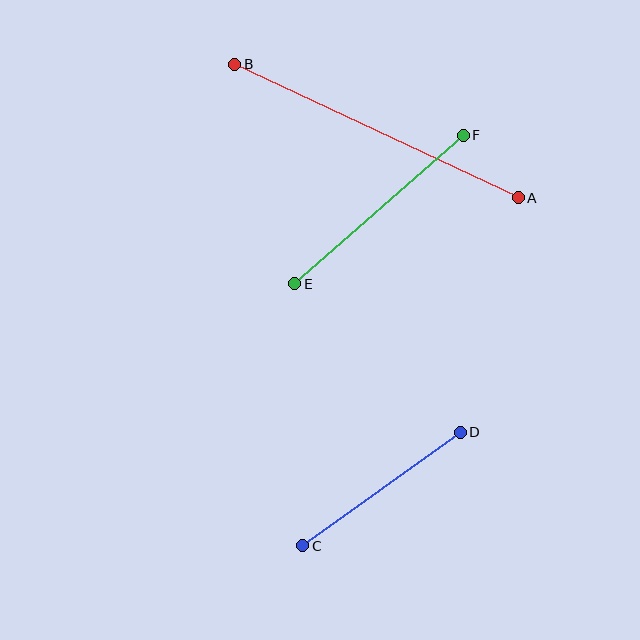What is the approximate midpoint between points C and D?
The midpoint is at approximately (381, 489) pixels.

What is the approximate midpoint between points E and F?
The midpoint is at approximately (379, 209) pixels.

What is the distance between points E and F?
The distance is approximately 224 pixels.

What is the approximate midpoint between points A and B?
The midpoint is at approximately (377, 131) pixels.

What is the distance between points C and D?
The distance is approximately 194 pixels.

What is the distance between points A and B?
The distance is approximately 313 pixels.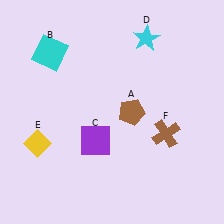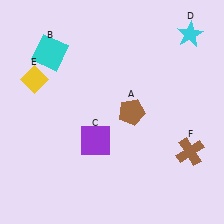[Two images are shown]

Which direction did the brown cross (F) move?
The brown cross (F) moved right.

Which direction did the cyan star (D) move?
The cyan star (D) moved right.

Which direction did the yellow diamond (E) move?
The yellow diamond (E) moved up.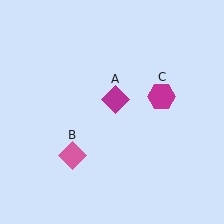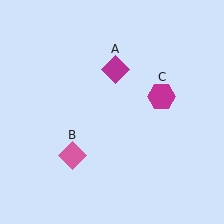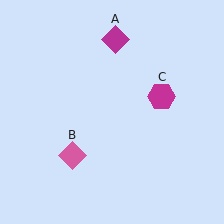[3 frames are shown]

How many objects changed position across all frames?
1 object changed position: magenta diamond (object A).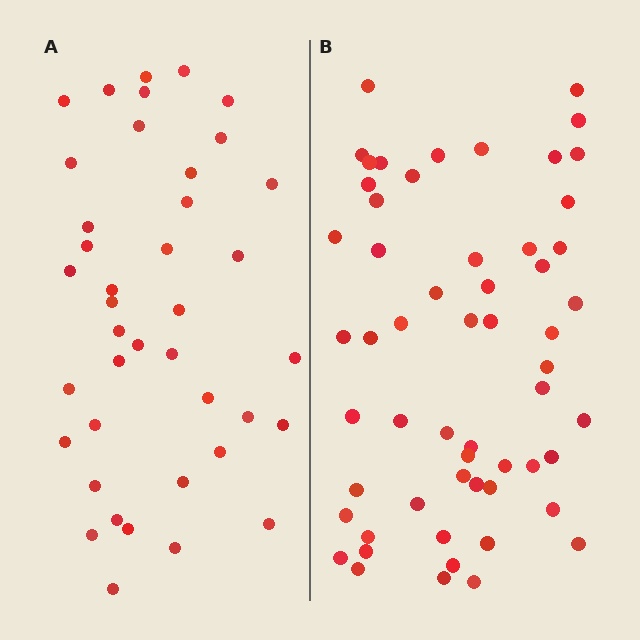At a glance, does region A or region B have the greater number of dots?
Region B (the right region) has more dots.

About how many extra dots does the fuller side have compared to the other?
Region B has approximately 15 more dots than region A.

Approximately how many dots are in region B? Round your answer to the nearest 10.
About 60 dots. (The exact count is 57, which rounds to 60.)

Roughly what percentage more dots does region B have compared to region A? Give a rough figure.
About 40% more.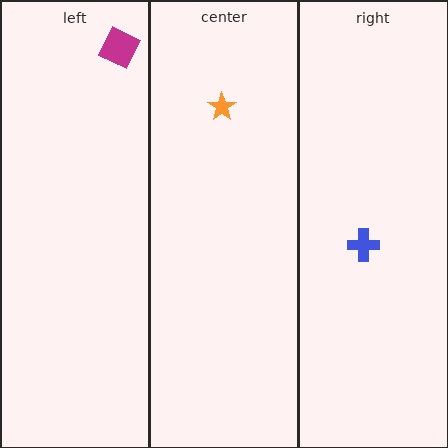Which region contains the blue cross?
The right region.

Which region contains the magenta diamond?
The left region.